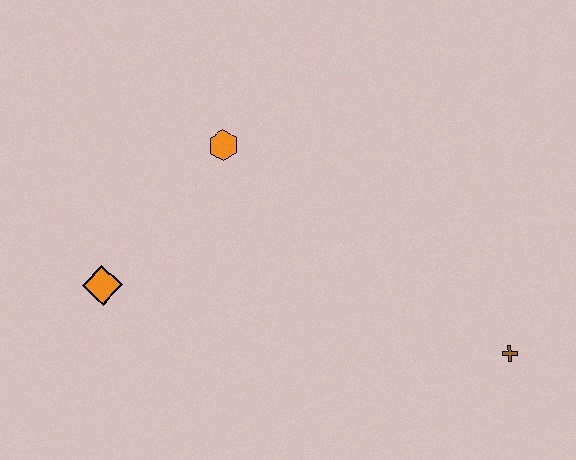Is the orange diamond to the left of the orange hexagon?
Yes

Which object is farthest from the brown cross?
The orange diamond is farthest from the brown cross.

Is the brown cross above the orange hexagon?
No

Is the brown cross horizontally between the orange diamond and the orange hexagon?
No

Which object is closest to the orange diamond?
The orange hexagon is closest to the orange diamond.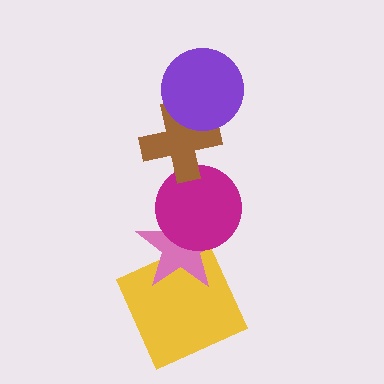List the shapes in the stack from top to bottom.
From top to bottom: the purple circle, the brown cross, the magenta circle, the pink star, the yellow square.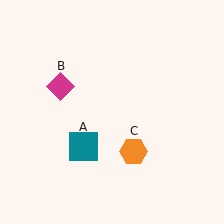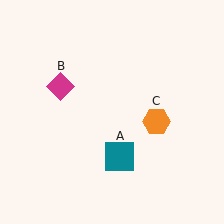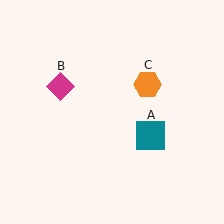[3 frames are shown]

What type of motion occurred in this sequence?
The teal square (object A), orange hexagon (object C) rotated counterclockwise around the center of the scene.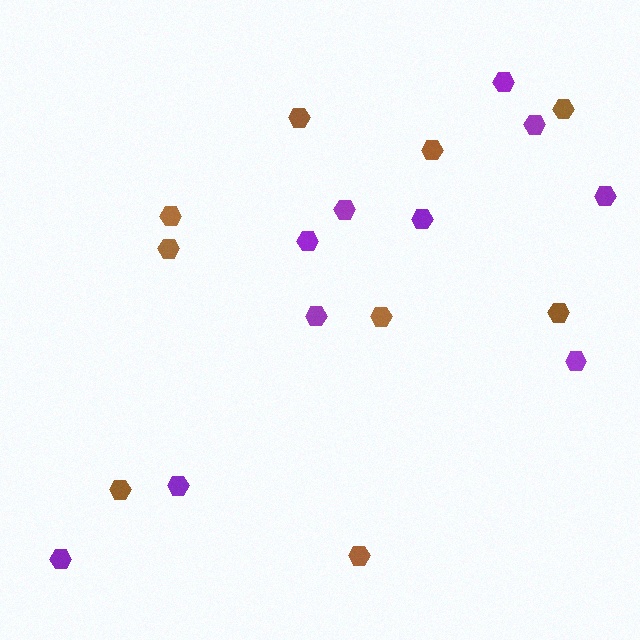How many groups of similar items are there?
There are 2 groups: one group of brown hexagons (9) and one group of purple hexagons (10).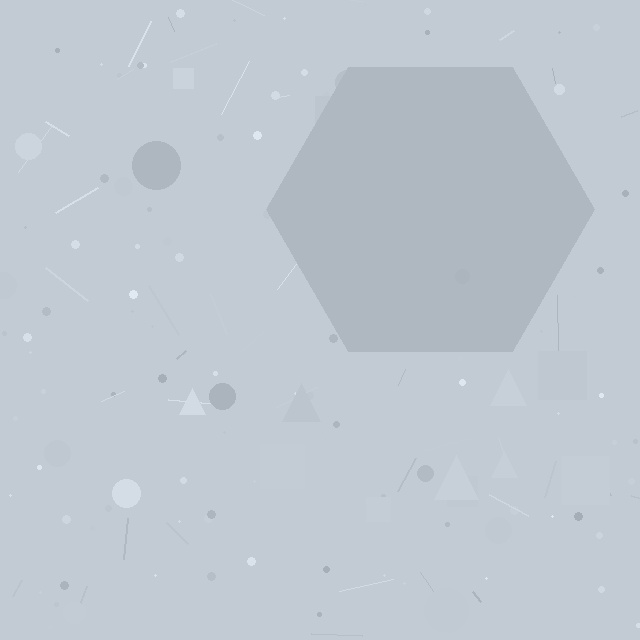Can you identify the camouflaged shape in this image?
The camouflaged shape is a hexagon.